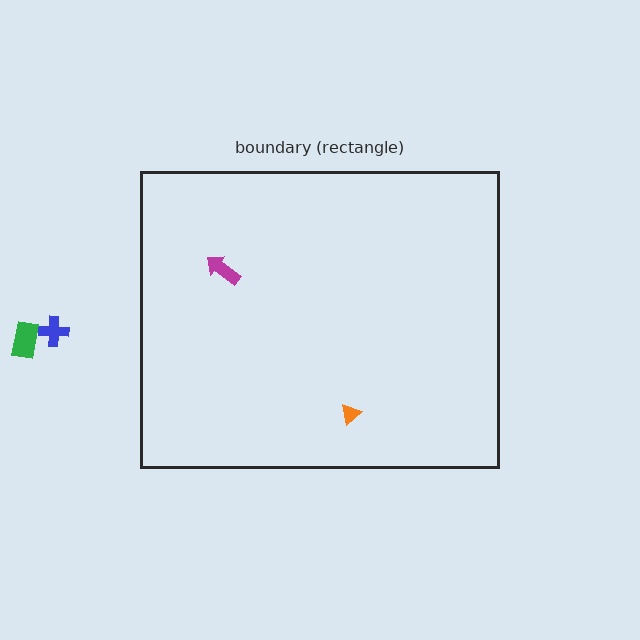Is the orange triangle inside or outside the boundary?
Inside.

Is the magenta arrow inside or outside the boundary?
Inside.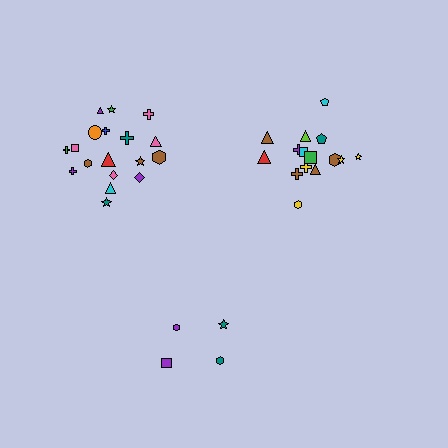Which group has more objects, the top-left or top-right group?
The top-left group.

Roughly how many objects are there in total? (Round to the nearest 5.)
Roughly 35 objects in total.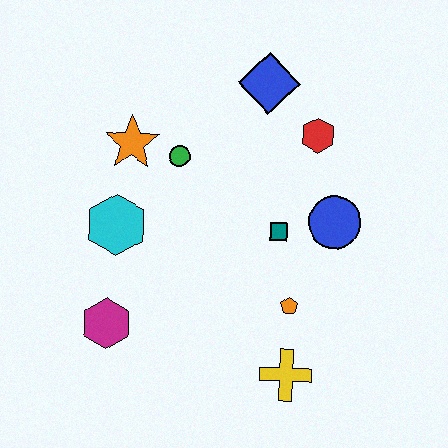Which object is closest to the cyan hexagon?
The orange star is closest to the cyan hexagon.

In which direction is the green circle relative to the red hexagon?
The green circle is to the left of the red hexagon.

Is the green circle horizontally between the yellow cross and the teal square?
No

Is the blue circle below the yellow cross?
No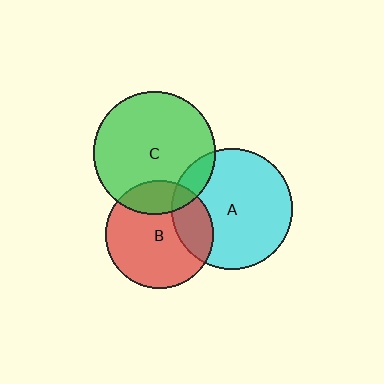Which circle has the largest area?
Circle C (green).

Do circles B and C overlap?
Yes.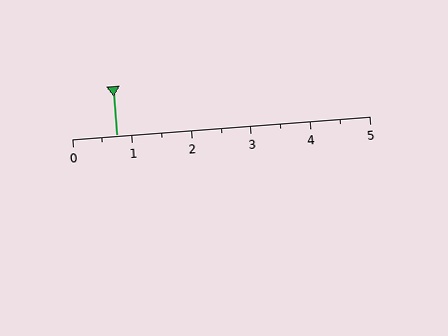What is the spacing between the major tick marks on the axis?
The major ticks are spaced 1 apart.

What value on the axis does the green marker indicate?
The marker indicates approximately 0.8.